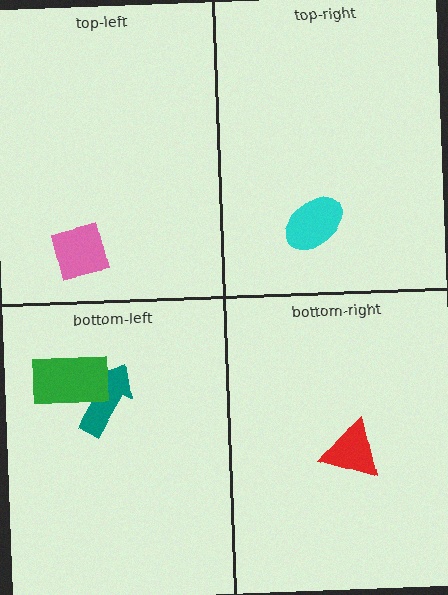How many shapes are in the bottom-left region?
2.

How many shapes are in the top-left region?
1.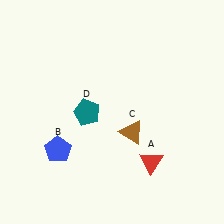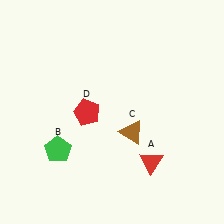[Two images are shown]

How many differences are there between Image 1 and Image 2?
There are 2 differences between the two images.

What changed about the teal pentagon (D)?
In Image 1, D is teal. In Image 2, it changed to red.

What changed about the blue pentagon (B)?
In Image 1, B is blue. In Image 2, it changed to green.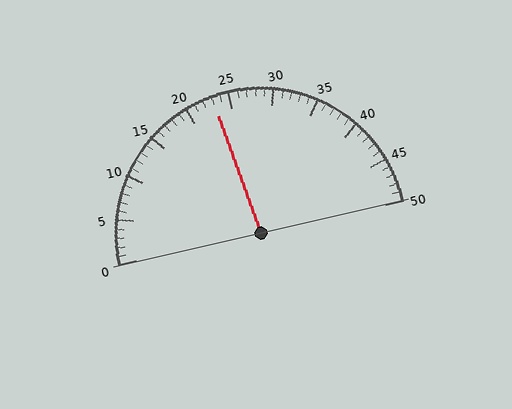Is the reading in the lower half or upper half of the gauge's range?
The reading is in the lower half of the range (0 to 50).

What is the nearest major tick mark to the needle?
The nearest major tick mark is 25.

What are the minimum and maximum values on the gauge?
The gauge ranges from 0 to 50.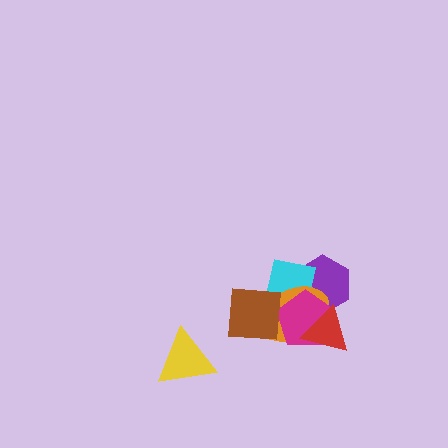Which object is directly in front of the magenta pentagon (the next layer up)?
The red triangle is directly in front of the magenta pentagon.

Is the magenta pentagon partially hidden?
Yes, it is partially covered by another shape.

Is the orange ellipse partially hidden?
Yes, it is partially covered by another shape.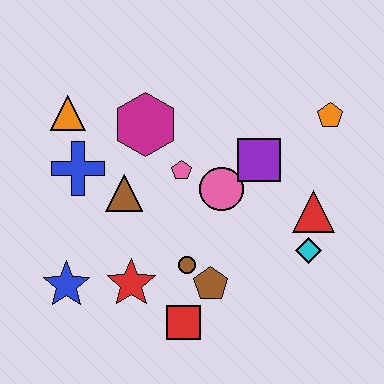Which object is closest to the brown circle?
The brown pentagon is closest to the brown circle.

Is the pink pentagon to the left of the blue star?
No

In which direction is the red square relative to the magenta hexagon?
The red square is below the magenta hexagon.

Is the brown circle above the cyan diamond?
No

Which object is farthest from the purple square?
The blue star is farthest from the purple square.